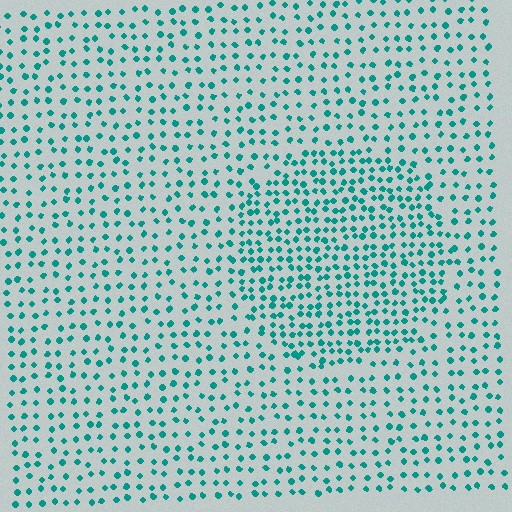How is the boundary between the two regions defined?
The boundary is defined by a change in element density (approximately 1.7x ratio). All elements are the same color, size, and shape.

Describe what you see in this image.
The image contains small teal elements arranged at two different densities. A circle-shaped region is visible where the elements are more densely packed than the surrounding area.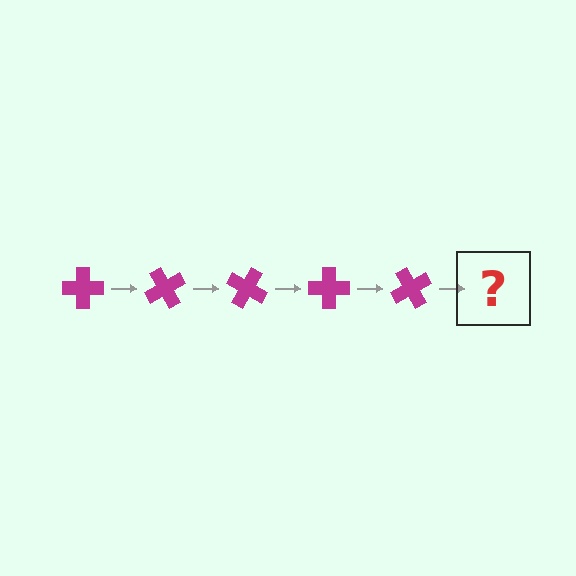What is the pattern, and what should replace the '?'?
The pattern is that the cross rotates 60 degrees each step. The '?' should be a magenta cross rotated 300 degrees.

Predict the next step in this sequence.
The next step is a magenta cross rotated 300 degrees.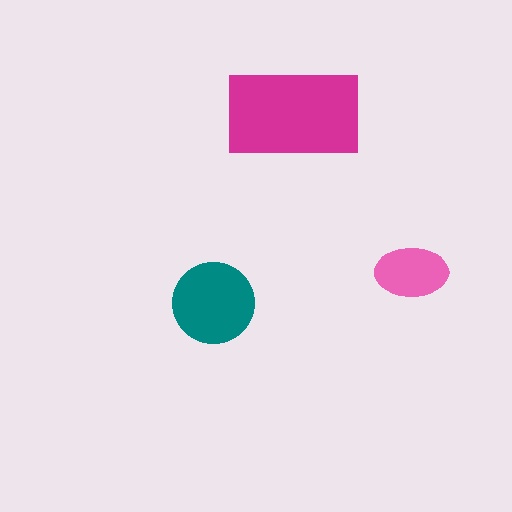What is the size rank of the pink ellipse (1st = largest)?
3rd.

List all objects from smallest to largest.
The pink ellipse, the teal circle, the magenta rectangle.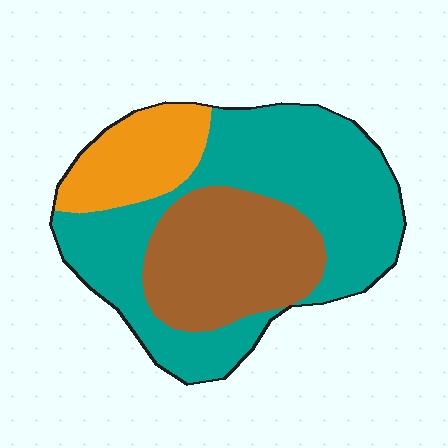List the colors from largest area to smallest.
From largest to smallest: teal, brown, orange.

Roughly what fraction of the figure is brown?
Brown covers about 30% of the figure.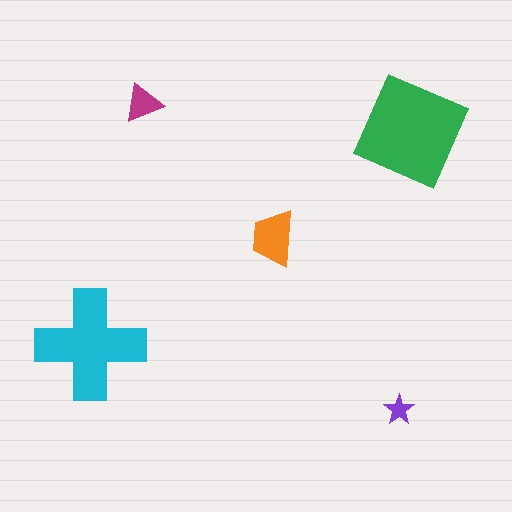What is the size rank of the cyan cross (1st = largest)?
2nd.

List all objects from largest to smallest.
The green square, the cyan cross, the orange trapezoid, the magenta triangle, the purple star.